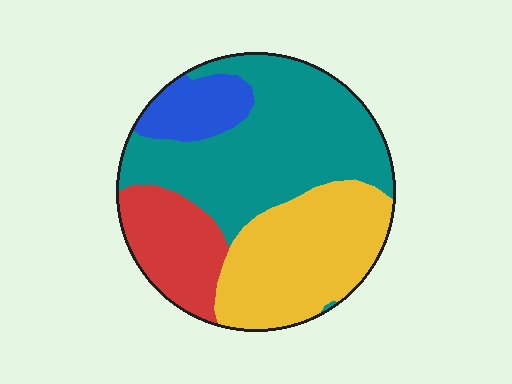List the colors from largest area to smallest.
From largest to smallest: teal, yellow, red, blue.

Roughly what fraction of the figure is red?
Red takes up about one sixth (1/6) of the figure.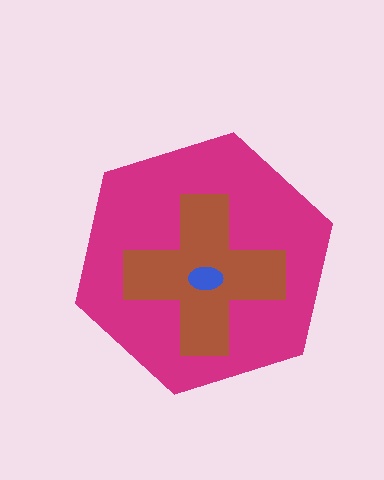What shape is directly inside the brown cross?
The blue ellipse.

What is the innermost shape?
The blue ellipse.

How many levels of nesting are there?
3.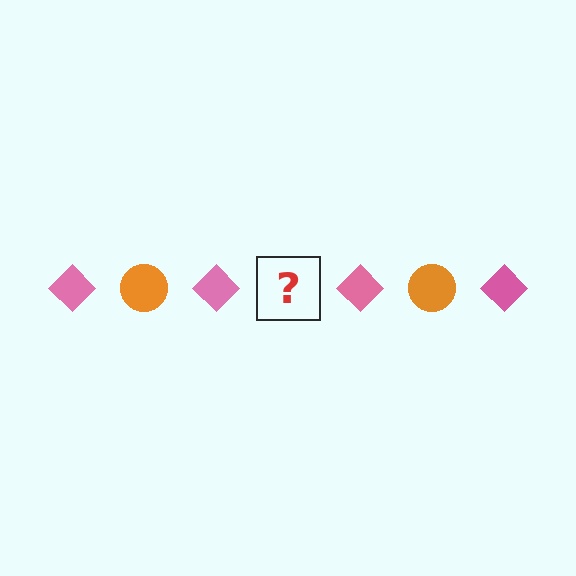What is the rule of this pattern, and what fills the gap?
The rule is that the pattern alternates between pink diamond and orange circle. The gap should be filled with an orange circle.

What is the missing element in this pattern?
The missing element is an orange circle.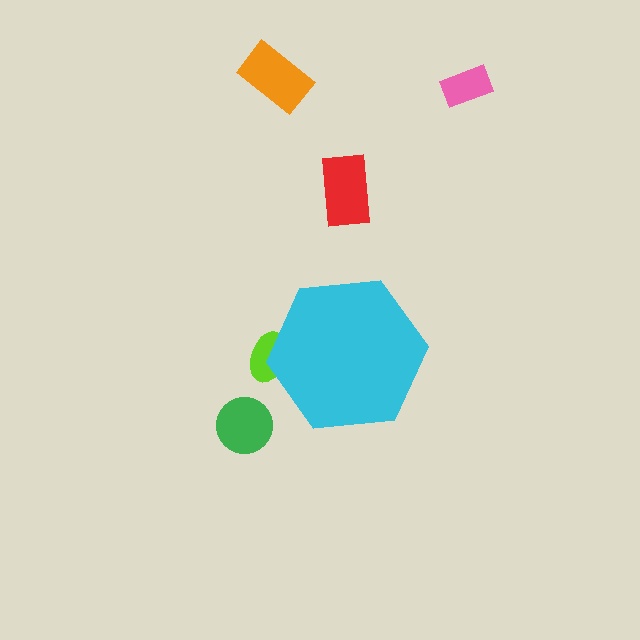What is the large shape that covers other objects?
A cyan hexagon.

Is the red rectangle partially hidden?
No, the red rectangle is fully visible.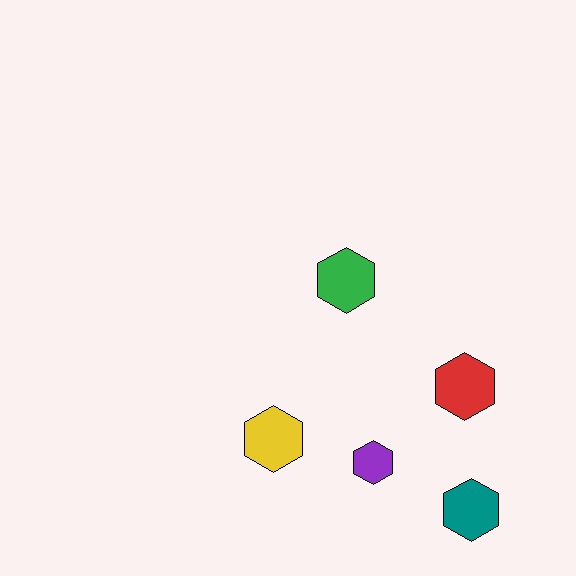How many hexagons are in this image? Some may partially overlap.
There are 5 hexagons.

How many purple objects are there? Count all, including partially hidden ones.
There is 1 purple object.